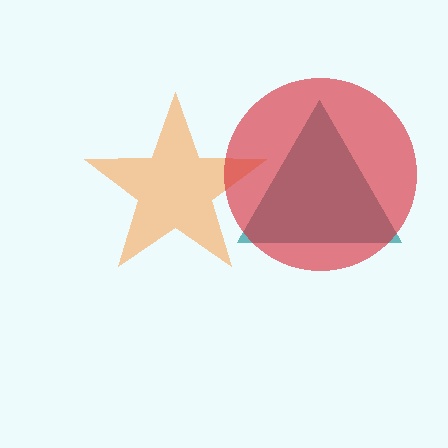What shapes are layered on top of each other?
The layered shapes are: an orange star, a teal triangle, a red circle.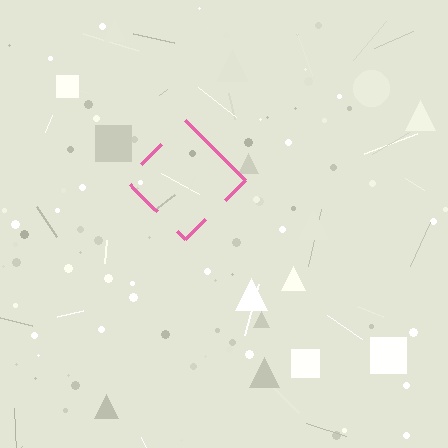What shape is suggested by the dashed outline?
The dashed outline suggests a diamond.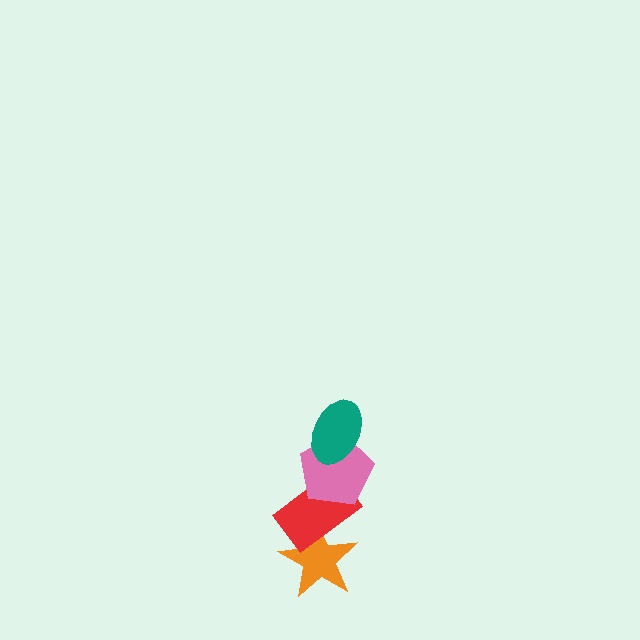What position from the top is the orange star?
The orange star is 4th from the top.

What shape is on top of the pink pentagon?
The teal ellipse is on top of the pink pentagon.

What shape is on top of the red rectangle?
The pink pentagon is on top of the red rectangle.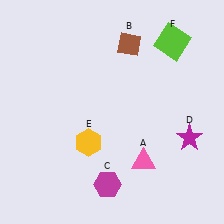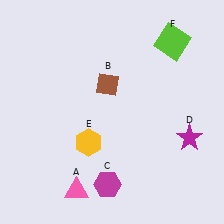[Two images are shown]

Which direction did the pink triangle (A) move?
The pink triangle (A) moved left.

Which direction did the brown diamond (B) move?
The brown diamond (B) moved down.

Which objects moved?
The objects that moved are: the pink triangle (A), the brown diamond (B).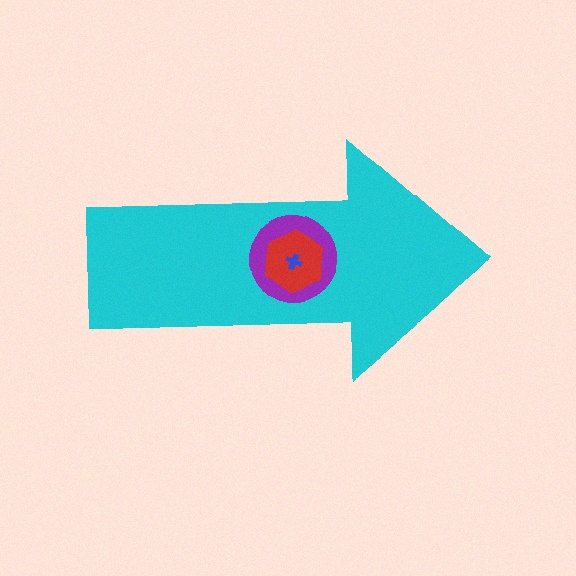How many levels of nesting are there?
4.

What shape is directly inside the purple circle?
The red hexagon.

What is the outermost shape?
The cyan arrow.